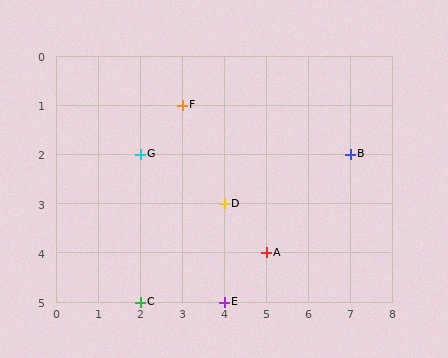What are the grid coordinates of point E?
Point E is at grid coordinates (4, 5).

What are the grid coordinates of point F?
Point F is at grid coordinates (3, 1).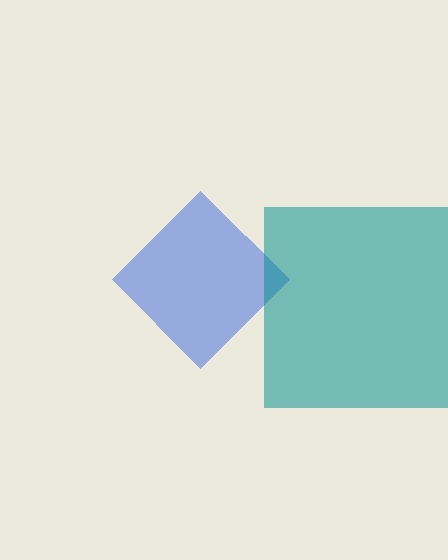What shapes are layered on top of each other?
The layered shapes are: a blue diamond, a teal square.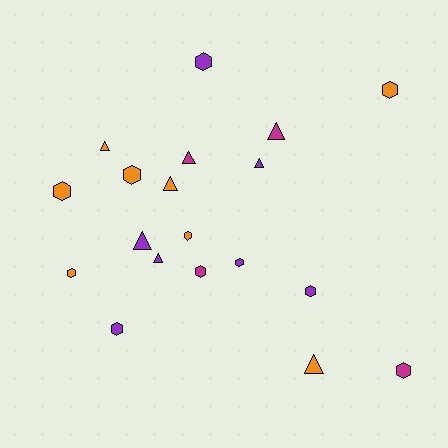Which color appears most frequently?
Orange, with 8 objects.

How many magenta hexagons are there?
There are 2 magenta hexagons.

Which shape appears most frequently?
Hexagon, with 11 objects.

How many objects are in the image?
There are 19 objects.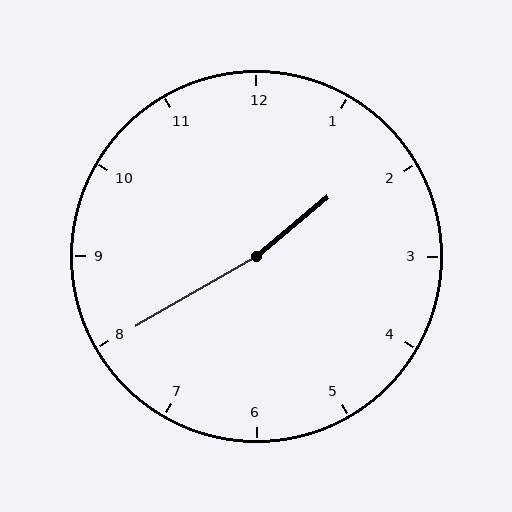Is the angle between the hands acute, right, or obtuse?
It is obtuse.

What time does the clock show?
1:40.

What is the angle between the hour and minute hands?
Approximately 170 degrees.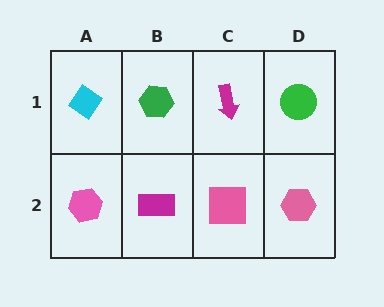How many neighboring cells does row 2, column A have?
2.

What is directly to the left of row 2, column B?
A pink hexagon.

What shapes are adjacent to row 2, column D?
A green circle (row 1, column D), a pink square (row 2, column C).